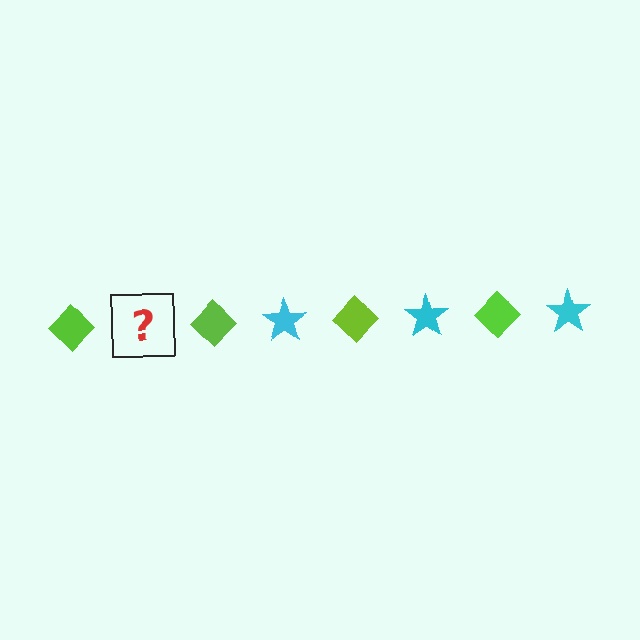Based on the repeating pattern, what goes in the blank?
The blank should be a cyan star.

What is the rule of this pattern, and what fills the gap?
The rule is that the pattern alternates between lime diamond and cyan star. The gap should be filled with a cyan star.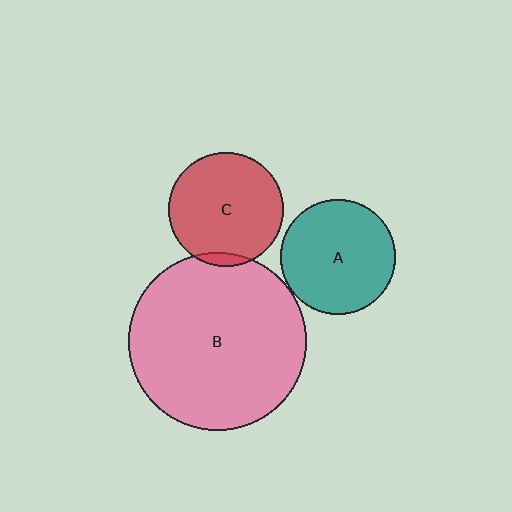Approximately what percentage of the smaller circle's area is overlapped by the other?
Approximately 5%.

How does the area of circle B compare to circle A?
Approximately 2.4 times.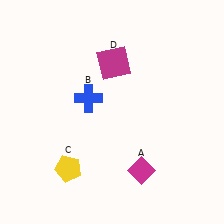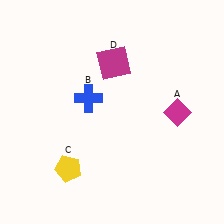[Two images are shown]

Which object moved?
The magenta diamond (A) moved up.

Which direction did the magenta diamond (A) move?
The magenta diamond (A) moved up.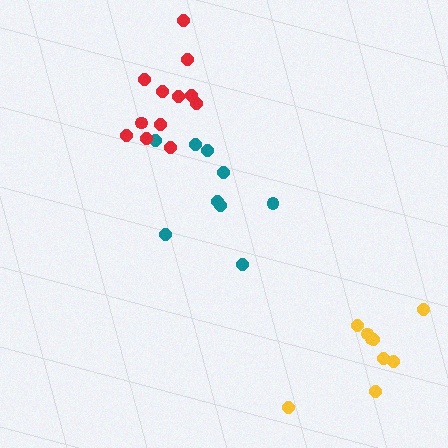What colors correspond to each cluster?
The clusters are colored: teal, yellow, red.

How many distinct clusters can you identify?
There are 3 distinct clusters.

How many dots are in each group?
Group 1: 9 dots, Group 2: 9 dots, Group 3: 12 dots (30 total).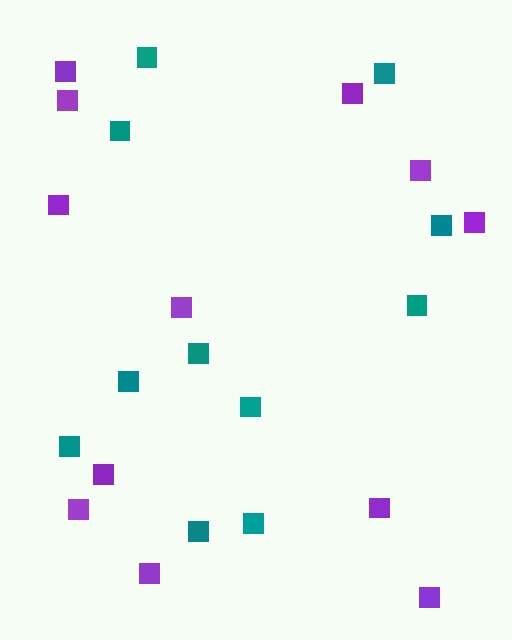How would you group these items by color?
There are 2 groups: one group of teal squares (11) and one group of purple squares (12).